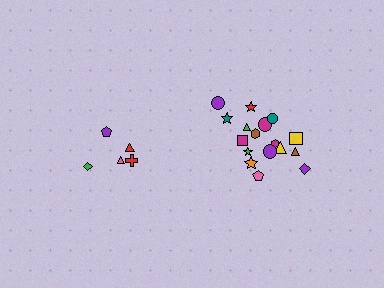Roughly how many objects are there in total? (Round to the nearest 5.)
Roughly 25 objects in total.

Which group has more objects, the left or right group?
The right group.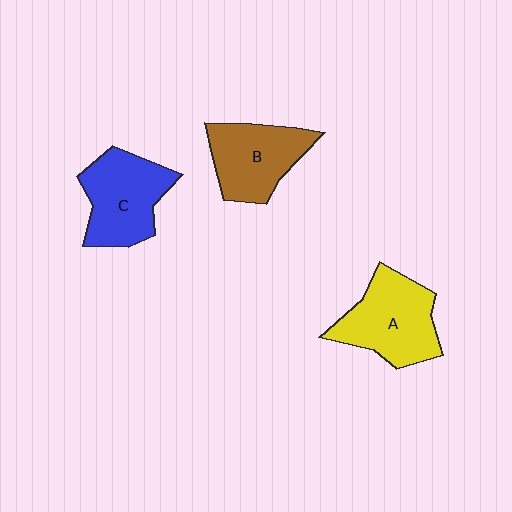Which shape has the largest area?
Shape A (yellow).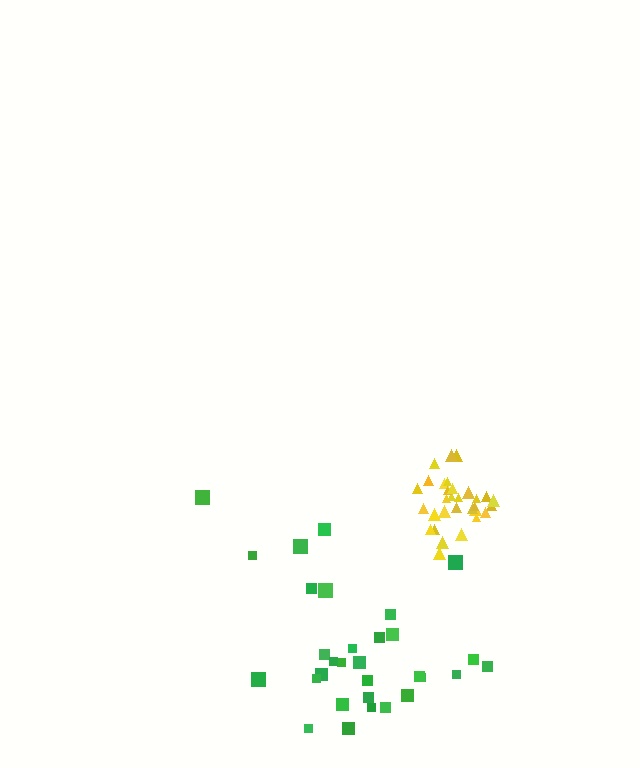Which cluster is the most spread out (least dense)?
Green.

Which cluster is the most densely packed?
Yellow.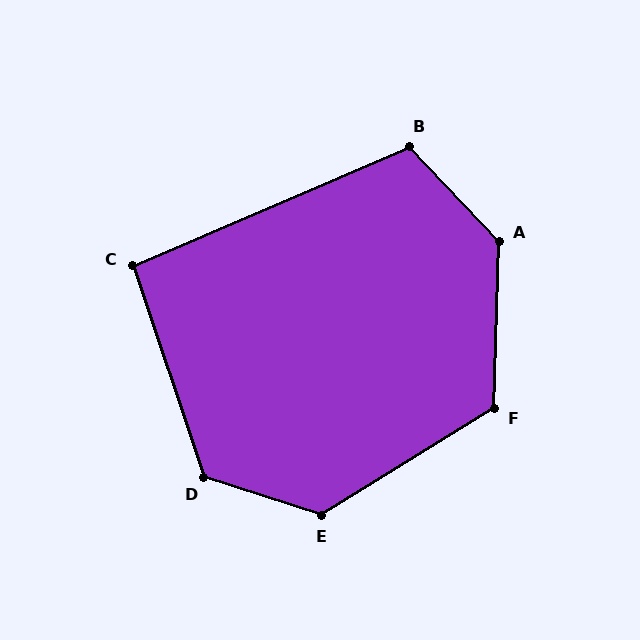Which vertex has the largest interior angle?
A, at approximately 135 degrees.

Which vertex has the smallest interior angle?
C, at approximately 95 degrees.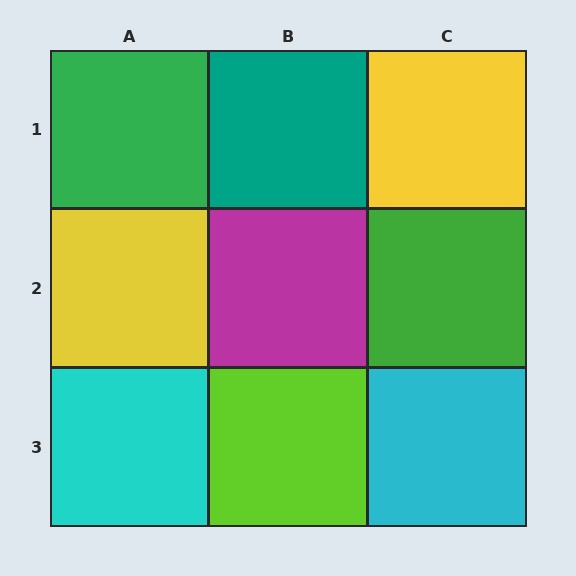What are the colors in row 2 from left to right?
Yellow, magenta, green.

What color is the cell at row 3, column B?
Lime.